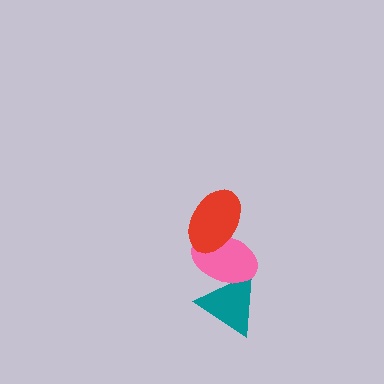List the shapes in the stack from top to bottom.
From top to bottom: the red ellipse, the pink ellipse, the teal triangle.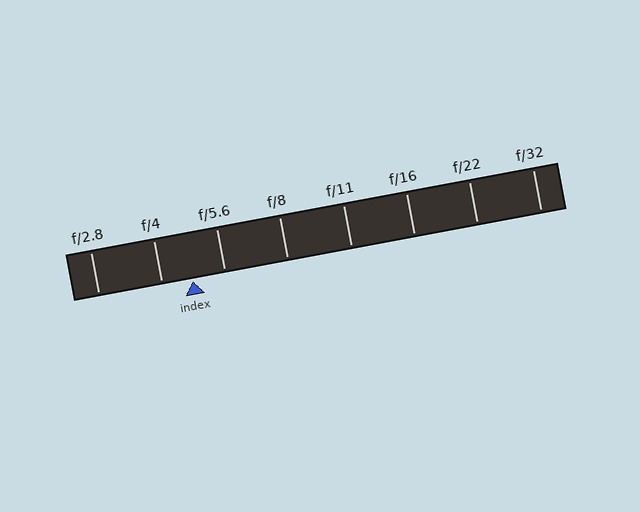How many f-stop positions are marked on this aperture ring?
There are 8 f-stop positions marked.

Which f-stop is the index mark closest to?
The index mark is closest to f/4.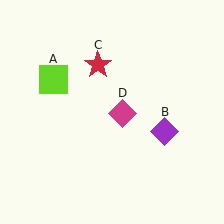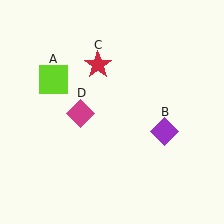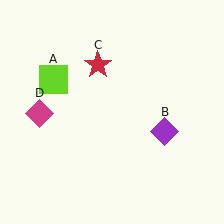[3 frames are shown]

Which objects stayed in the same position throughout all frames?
Lime square (object A) and purple diamond (object B) and red star (object C) remained stationary.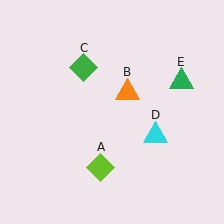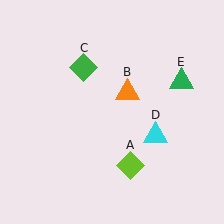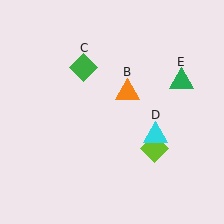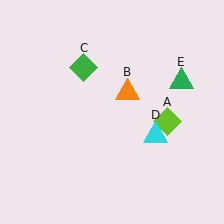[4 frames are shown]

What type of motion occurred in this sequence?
The lime diamond (object A) rotated counterclockwise around the center of the scene.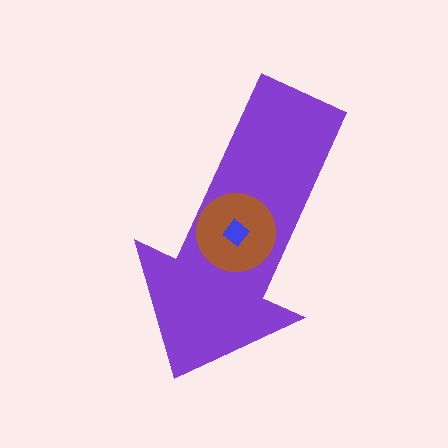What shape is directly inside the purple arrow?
The brown circle.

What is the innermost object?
The blue diamond.